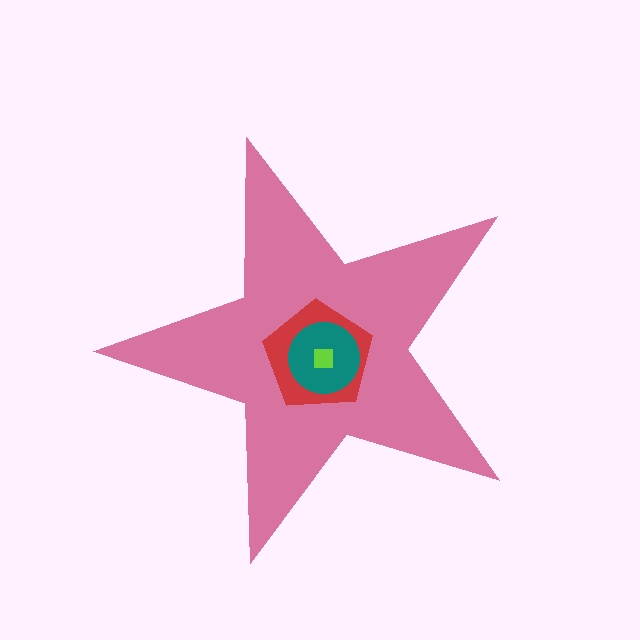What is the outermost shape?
The pink star.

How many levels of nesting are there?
4.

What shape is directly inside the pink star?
The red pentagon.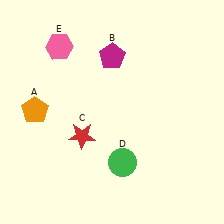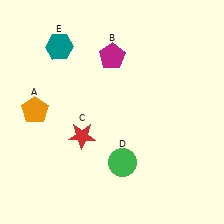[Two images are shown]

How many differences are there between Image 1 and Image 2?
There is 1 difference between the two images.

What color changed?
The hexagon (E) changed from pink in Image 1 to teal in Image 2.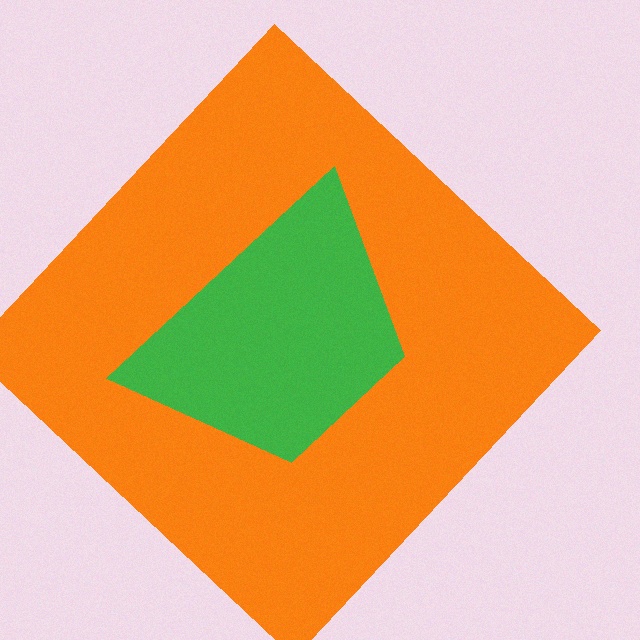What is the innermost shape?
The green trapezoid.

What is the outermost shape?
The orange diamond.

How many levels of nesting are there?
2.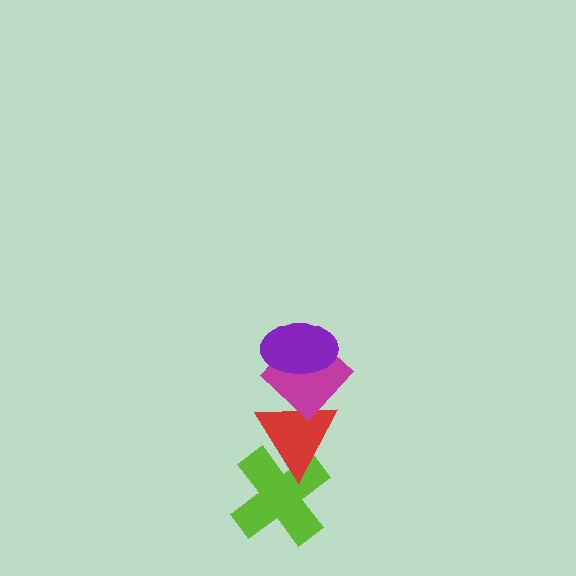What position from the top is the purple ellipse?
The purple ellipse is 1st from the top.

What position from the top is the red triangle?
The red triangle is 3rd from the top.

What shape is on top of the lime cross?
The red triangle is on top of the lime cross.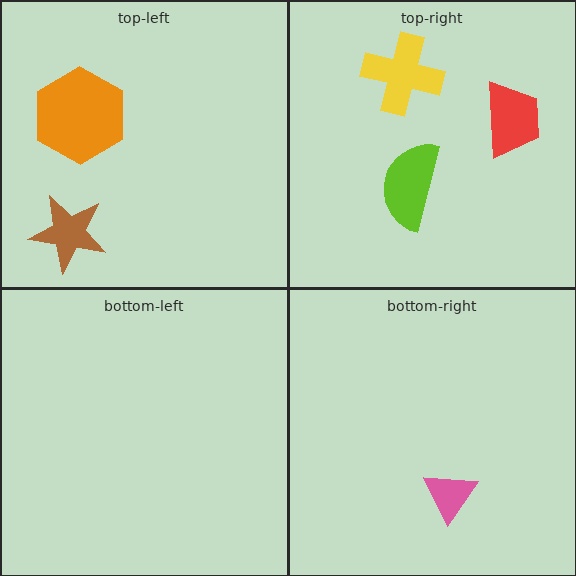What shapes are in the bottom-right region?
The pink triangle.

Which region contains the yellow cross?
The top-right region.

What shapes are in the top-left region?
The brown star, the orange hexagon.